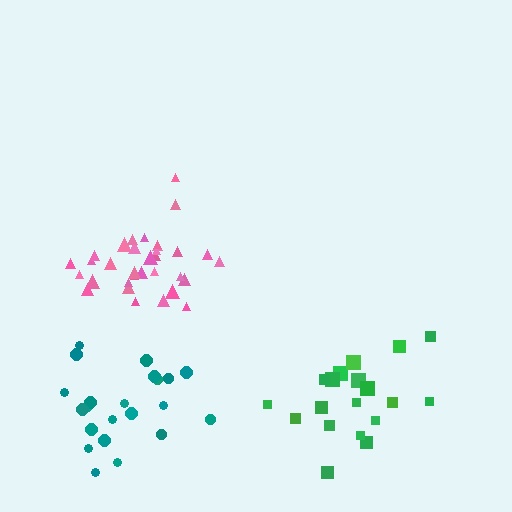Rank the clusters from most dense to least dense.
pink, teal, green.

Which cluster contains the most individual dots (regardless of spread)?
Pink (33).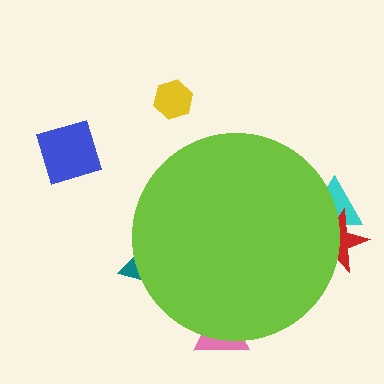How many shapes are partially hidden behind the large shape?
4 shapes are partially hidden.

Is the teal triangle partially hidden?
Yes, the teal triangle is partially hidden behind the lime circle.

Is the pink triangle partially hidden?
Yes, the pink triangle is partially hidden behind the lime circle.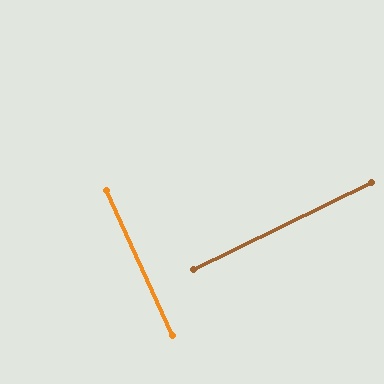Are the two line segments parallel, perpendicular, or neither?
Perpendicular — they meet at approximately 89°.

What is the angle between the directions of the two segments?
Approximately 89 degrees.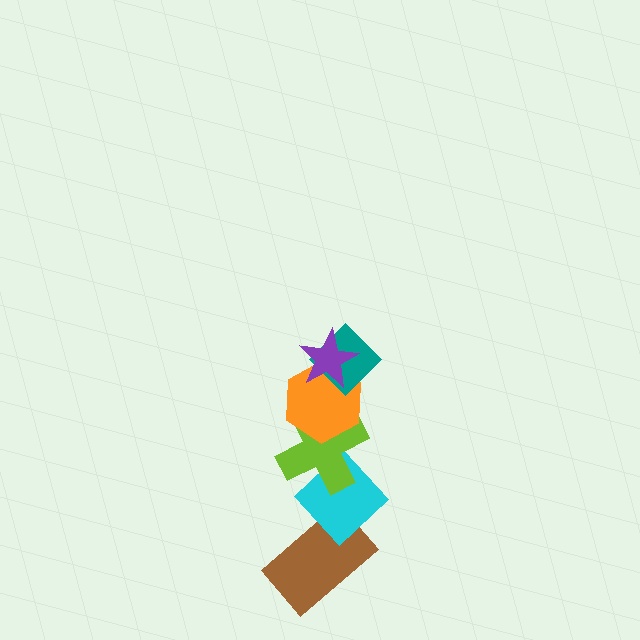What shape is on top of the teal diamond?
The purple star is on top of the teal diamond.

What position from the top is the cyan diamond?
The cyan diamond is 5th from the top.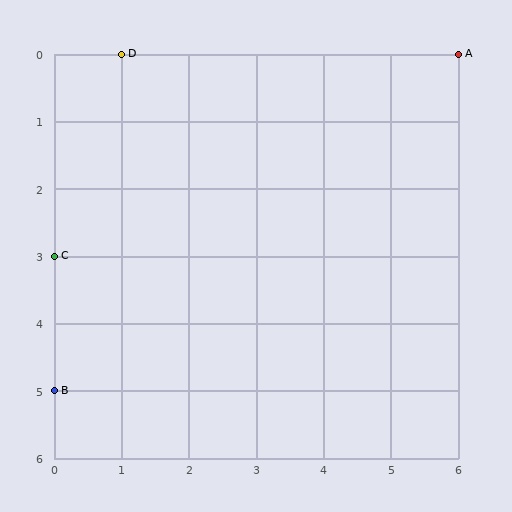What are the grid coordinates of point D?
Point D is at grid coordinates (1, 0).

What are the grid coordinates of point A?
Point A is at grid coordinates (6, 0).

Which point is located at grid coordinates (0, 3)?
Point C is at (0, 3).